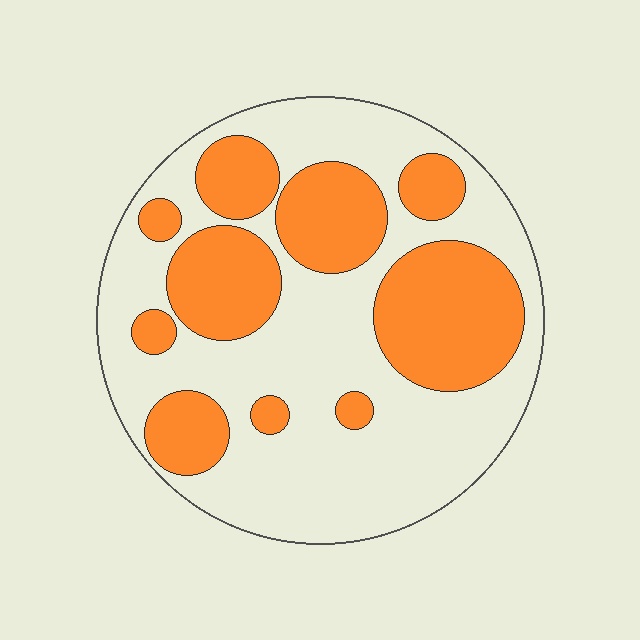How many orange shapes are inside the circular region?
10.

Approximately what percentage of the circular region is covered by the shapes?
Approximately 40%.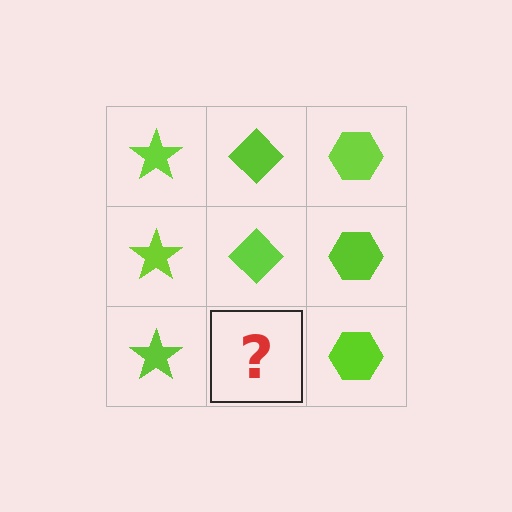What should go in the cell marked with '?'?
The missing cell should contain a lime diamond.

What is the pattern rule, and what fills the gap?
The rule is that each column has a consistent shape. The gap should be filled with a lime diamond.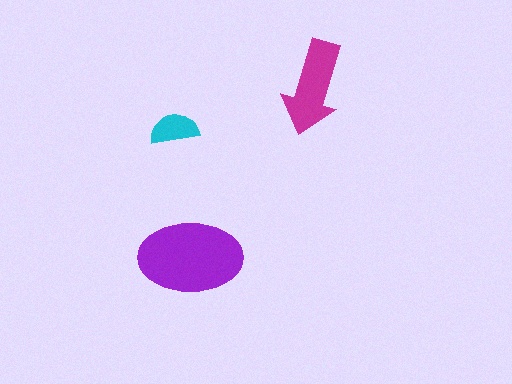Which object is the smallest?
The cyan semicircle.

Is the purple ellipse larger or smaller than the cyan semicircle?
Larger.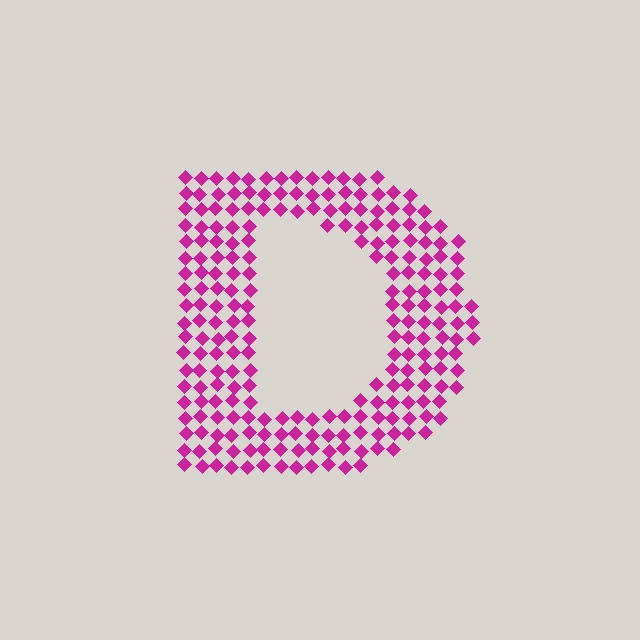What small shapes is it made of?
It is made of small diamonds.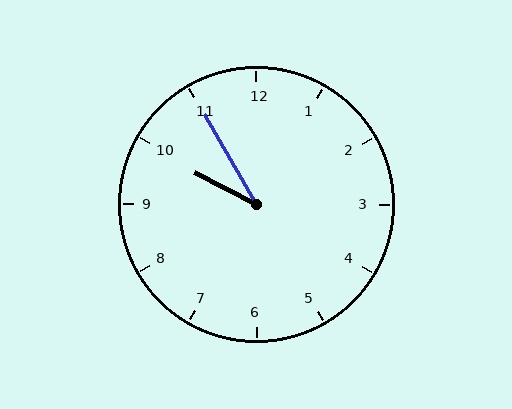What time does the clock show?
9:55.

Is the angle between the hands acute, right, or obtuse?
It is acute.